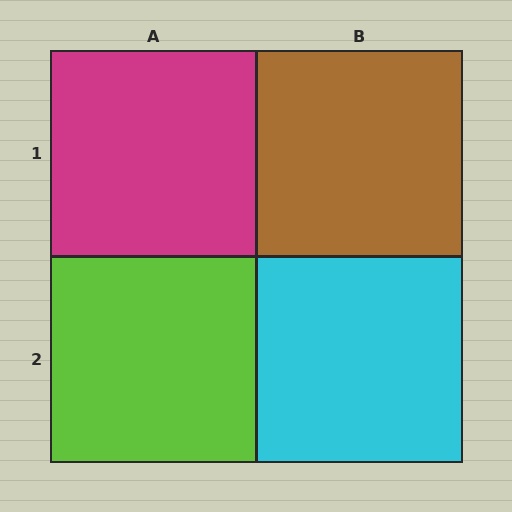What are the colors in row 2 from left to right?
Lime, cyan.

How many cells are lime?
1 cell is lime.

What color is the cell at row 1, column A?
Magenta.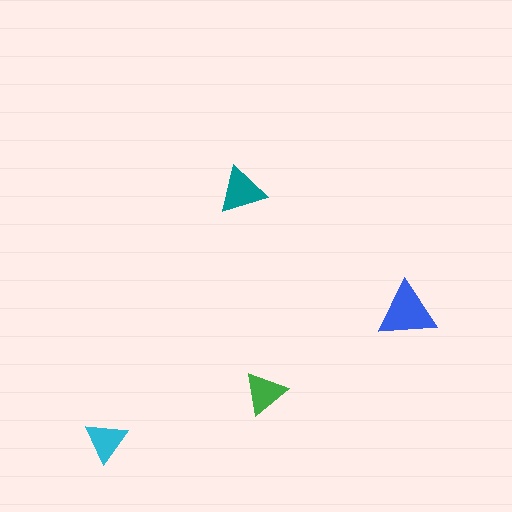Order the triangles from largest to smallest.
the blue one, the teal one, the green one, the cyan one.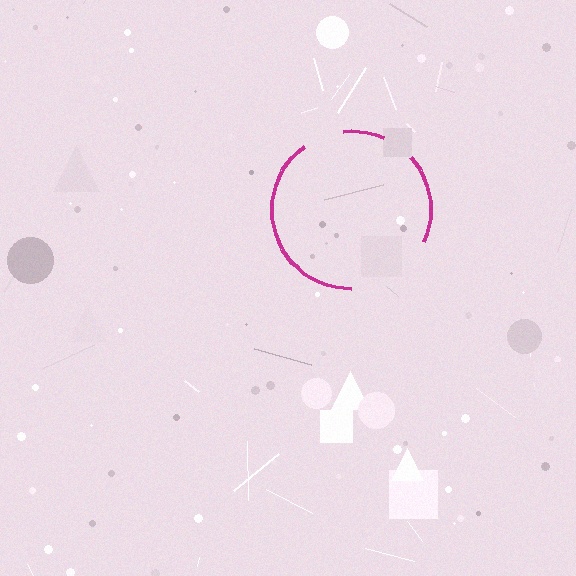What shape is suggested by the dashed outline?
The dashed outline suggests a circle.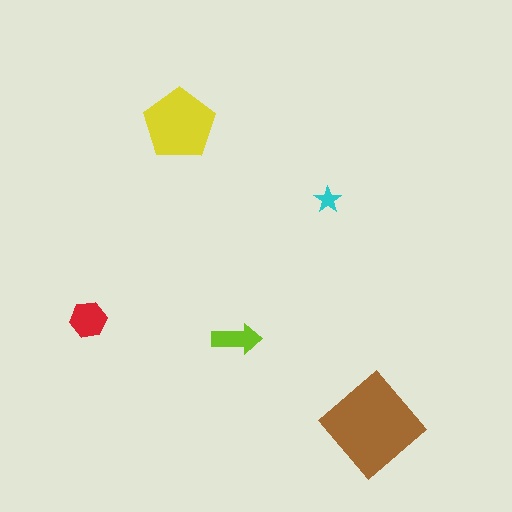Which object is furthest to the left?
The red hexagon is leftmost.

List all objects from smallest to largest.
The cyan star, the lime arrow, the red hexagon, the yellow pentagon, the brown diamond.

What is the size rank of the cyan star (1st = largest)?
5th.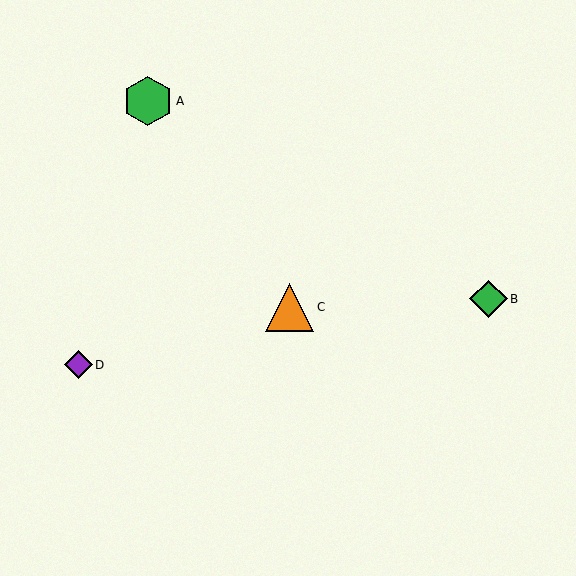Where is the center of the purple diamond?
The center of the purple diamond is at (78, 365).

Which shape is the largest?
The green hexagon (labeled A) is the largest.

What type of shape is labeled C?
Shape C is an orange triangle.